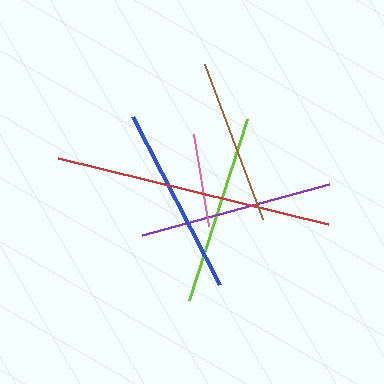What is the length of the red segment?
The red segment is approximately 279 pixels long.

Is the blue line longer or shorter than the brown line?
The blue line is longer than the brown line.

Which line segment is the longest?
The red line is the longest at approximately 279 pixels.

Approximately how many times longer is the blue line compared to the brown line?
The blue line is approximately 1.1 times the length of the brown line.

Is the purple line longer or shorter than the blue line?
The purple line is longer than the blue line.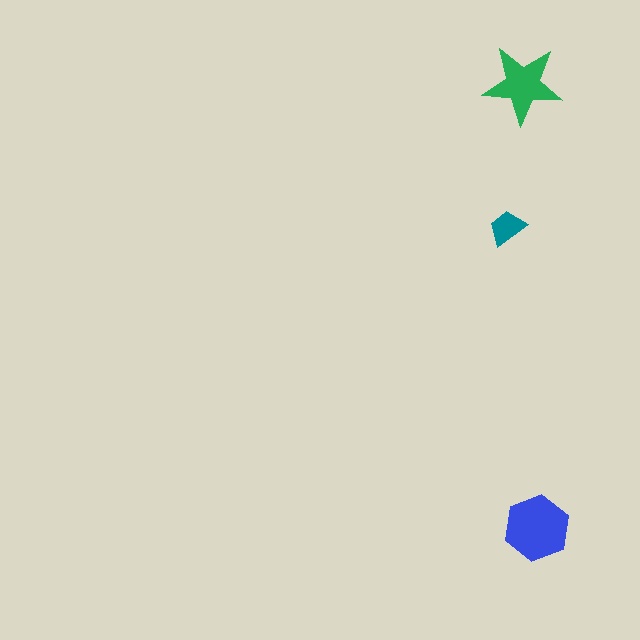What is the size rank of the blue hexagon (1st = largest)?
1st.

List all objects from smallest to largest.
The teal trapezoid, the green star, the blue hexagon.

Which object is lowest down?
The blue hexagon is bottommost.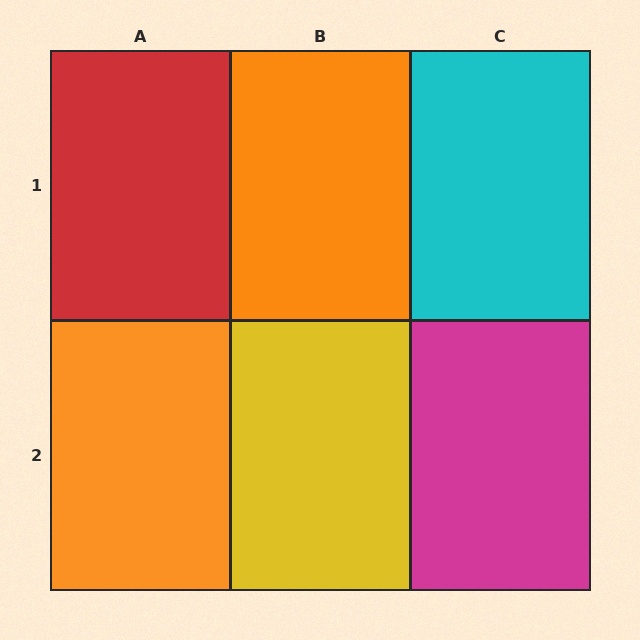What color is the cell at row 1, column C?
Cyan.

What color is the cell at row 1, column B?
Orange.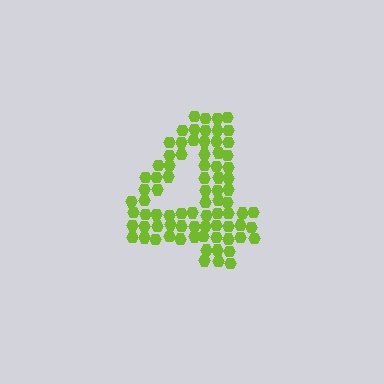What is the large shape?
The large shape is the digit 4.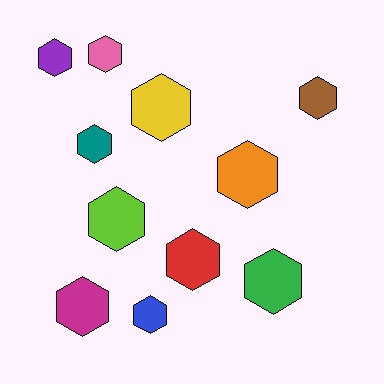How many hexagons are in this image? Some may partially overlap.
There are 11 hexagons.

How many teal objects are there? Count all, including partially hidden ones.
There is 1 teal object.